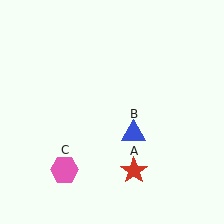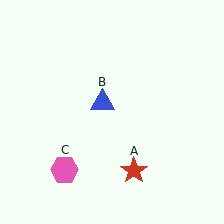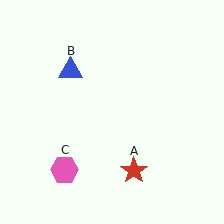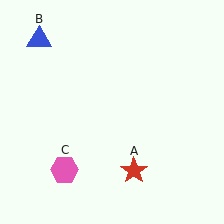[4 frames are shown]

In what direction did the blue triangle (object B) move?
The blue triangle (object B) moved up and to the left.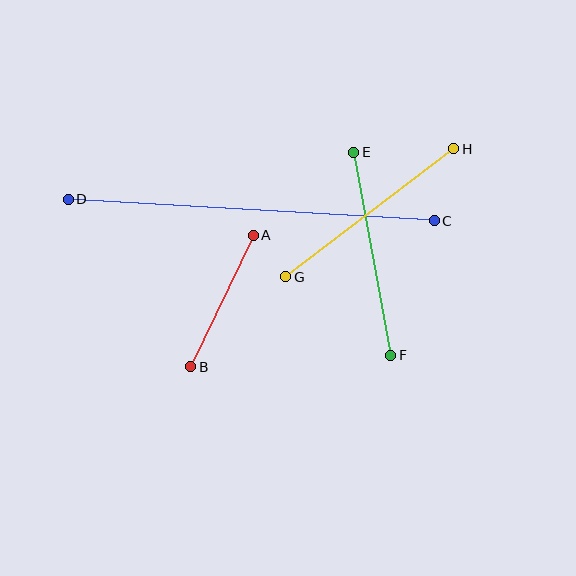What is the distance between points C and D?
The distance is approximately 367 pixels.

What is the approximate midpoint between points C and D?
The midpoint is at approximately (251, 210) pixels.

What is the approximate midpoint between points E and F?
The midpoint is at approximately (372, 254) pixels.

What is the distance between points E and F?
The distance is approximately 207 pixels.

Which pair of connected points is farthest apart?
Points C and D are farthest apart.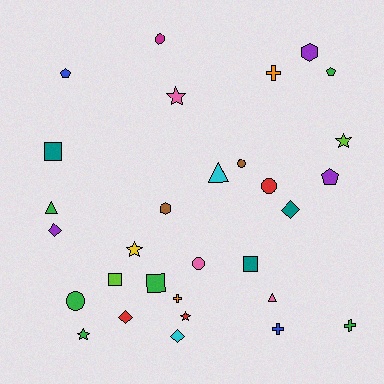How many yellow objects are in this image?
There is 1 yellow object.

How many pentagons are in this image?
There are 3 pentagons.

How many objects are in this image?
There are 30 objects.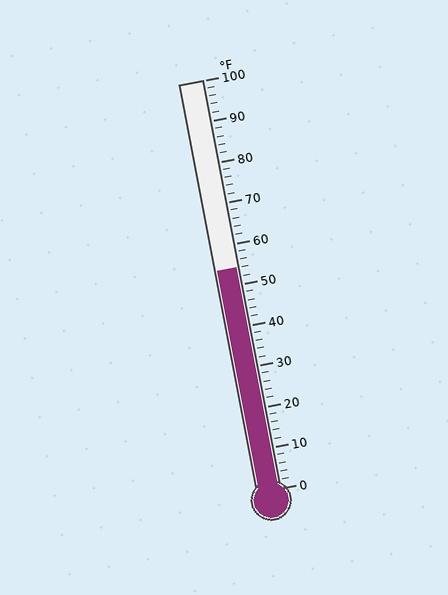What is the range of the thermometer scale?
The thermometer scale ranges from 0°F to 100°F.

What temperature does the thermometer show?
The thermometer shows approximately 54°F.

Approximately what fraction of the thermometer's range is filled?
The thermometer is filled to approximately 55% of its range.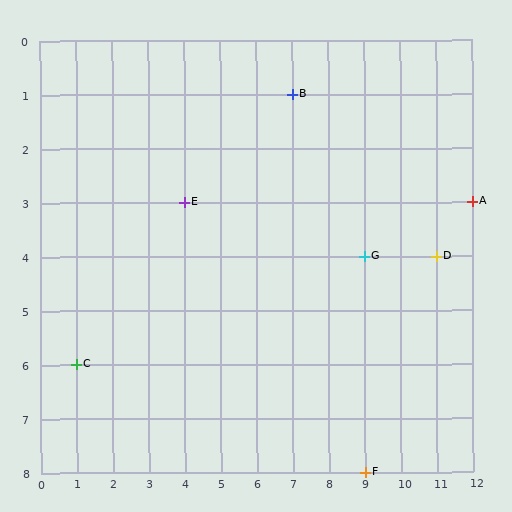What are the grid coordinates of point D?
Point D is at grid coordinates (11, 4).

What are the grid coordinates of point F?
Point F is at grid coordinates (9, 8).